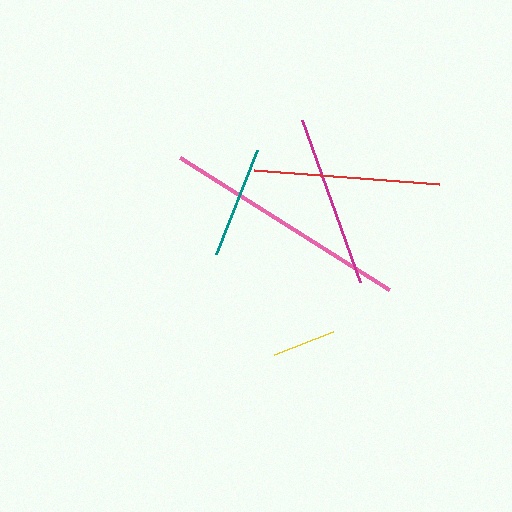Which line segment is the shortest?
The yellow line is the shortest at approximately 63 pixels.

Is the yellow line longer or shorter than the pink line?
The pink line is longer than the yellow line.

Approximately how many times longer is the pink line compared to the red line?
The pink line is approximately 1.3 times the length of the red line.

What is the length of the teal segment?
The teal segment is approximately 111 pixels long.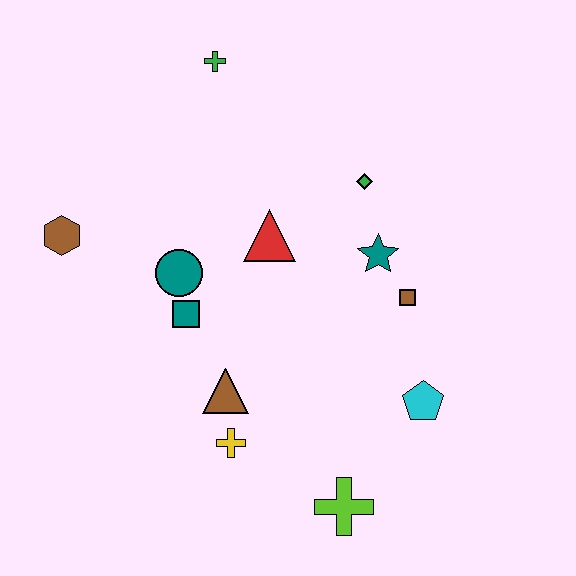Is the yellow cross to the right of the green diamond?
No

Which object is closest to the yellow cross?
The brown triangle is closest to the yellow cross.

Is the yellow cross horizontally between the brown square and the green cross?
Yes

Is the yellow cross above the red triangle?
No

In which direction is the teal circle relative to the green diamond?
The teal circle is to the left of the green diamond.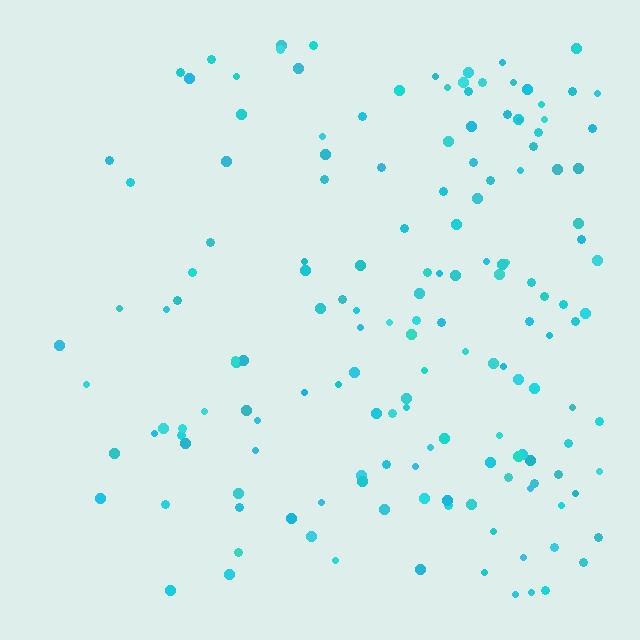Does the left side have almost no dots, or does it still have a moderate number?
Still a moderate number, just noticeably fewer than the right.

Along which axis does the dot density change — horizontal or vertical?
Horizontal.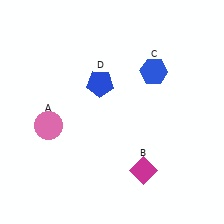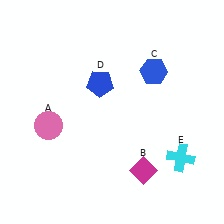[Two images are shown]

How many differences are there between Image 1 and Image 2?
There is 1 difference between the two images.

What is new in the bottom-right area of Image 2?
A cyan cross (E) was added in the bottom-right area of Image 2.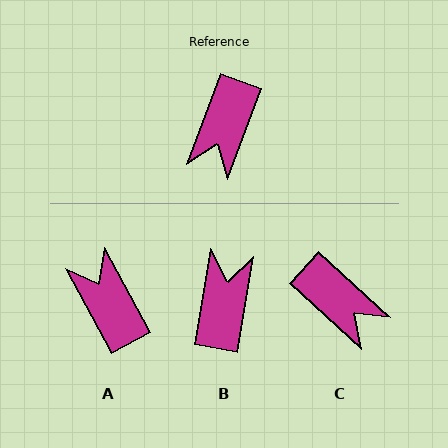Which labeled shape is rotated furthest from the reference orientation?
B, about 169 degrees away.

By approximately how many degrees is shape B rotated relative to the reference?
Approximately 169 degrees clockwise.